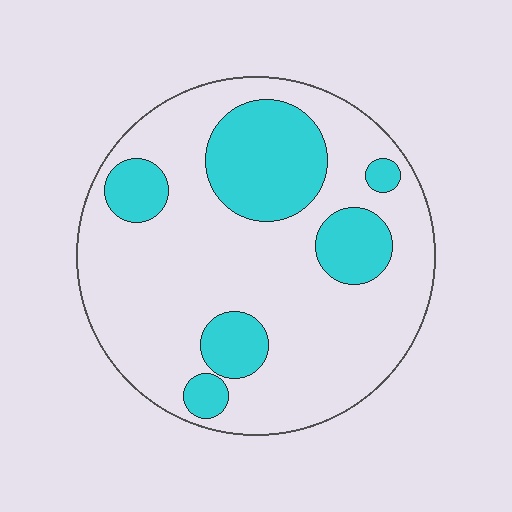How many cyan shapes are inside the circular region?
6.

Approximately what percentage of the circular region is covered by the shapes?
Approximately 25%.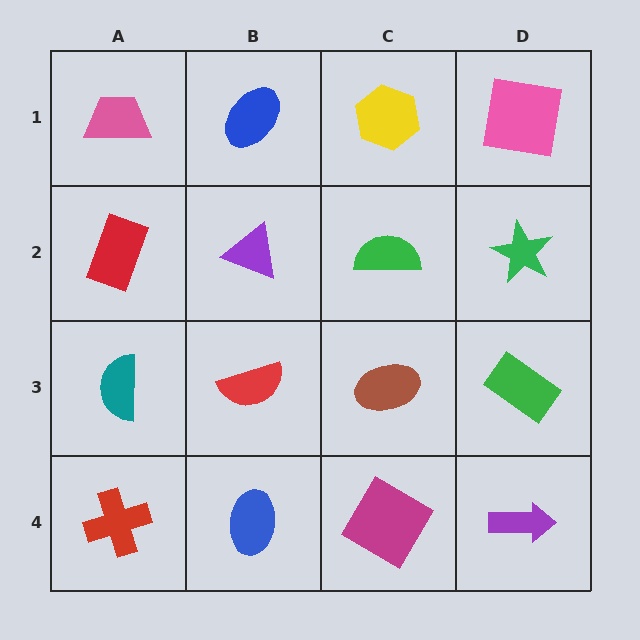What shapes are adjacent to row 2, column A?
A pink trapezoid (row 1, column A), a teal semicircle (row 3, column A), a purple triangle (row 2, column B).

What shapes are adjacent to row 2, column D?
A pink square (row 1, column D), a green rectangle (row 3, column D), a green semicircle (row 2, column C).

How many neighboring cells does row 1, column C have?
3.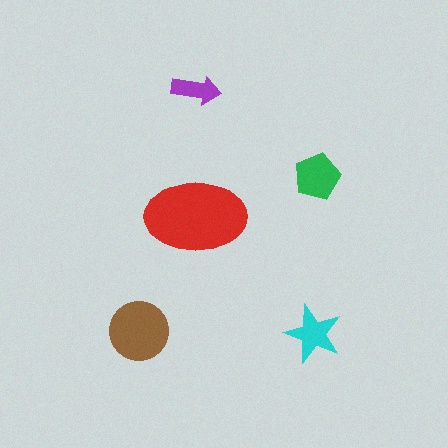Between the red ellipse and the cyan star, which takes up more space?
The red ellipse.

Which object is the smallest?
The purple arrow.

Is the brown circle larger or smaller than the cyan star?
Larger.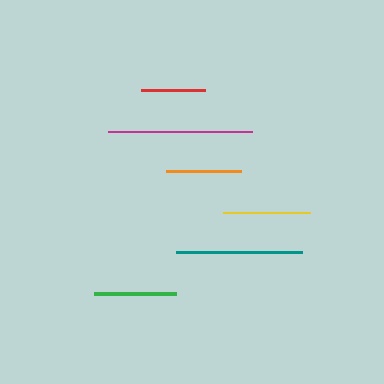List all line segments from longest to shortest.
From longest to shortest: magenta, teal, yellow, green, orange, red.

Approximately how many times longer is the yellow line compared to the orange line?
The yellow line is approximately 1.2 times the length of the orange line.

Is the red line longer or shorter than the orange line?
The orange line is longer than the red line.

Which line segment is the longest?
The magenta line is the longest at approximately 144 pixels.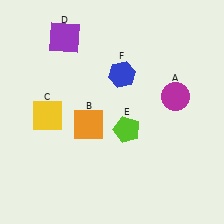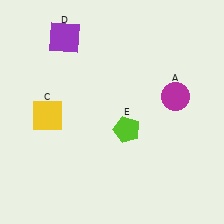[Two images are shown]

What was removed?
The orange square (B), the blue hexagon (F) were removed in Image 2.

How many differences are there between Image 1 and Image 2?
There are 2 differences between the two images.